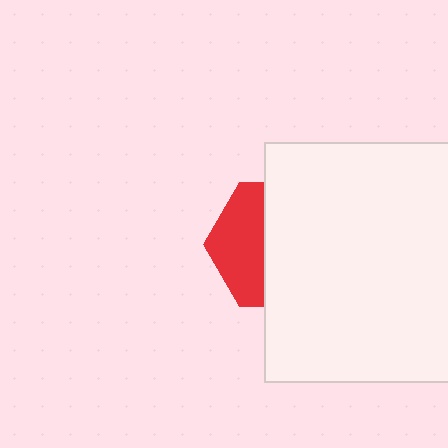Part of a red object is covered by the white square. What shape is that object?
It is a hexagon.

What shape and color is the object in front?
The object in front is a white square.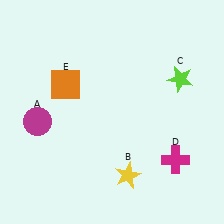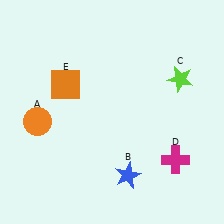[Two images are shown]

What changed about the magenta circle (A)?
In Image 1, A is magenta. In Image 2, it changed to orange.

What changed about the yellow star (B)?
In Image 1, B is yellow. In Image 2, it changed to blue.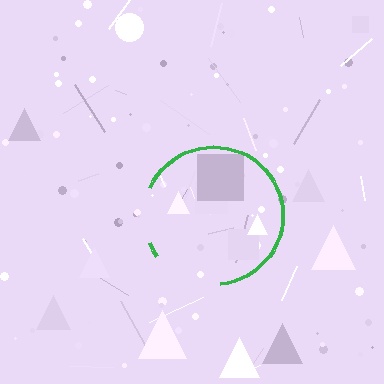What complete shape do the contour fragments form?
The contour fragments form a circle.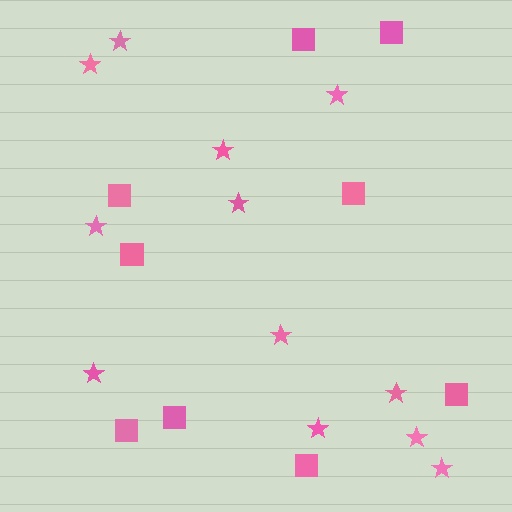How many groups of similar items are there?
There are 2 groups: one group of squares (9) and one group of stars (12).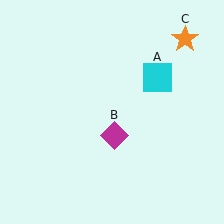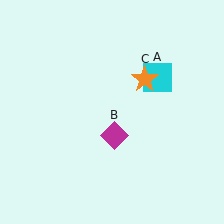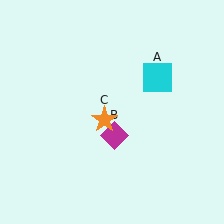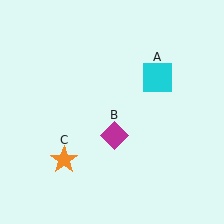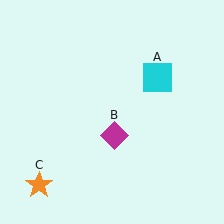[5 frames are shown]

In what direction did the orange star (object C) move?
The orange star (object C) moved down and to the left.